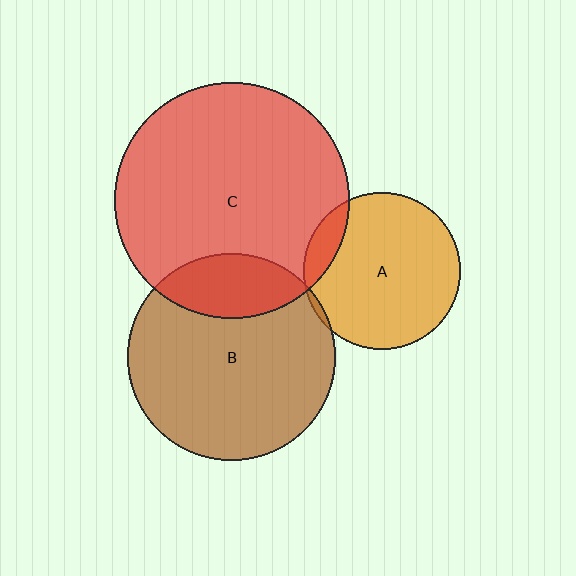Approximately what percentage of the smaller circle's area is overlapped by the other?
Approximately 10%.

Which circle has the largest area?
Circle C (red).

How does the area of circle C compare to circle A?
Approximately 2.2 times.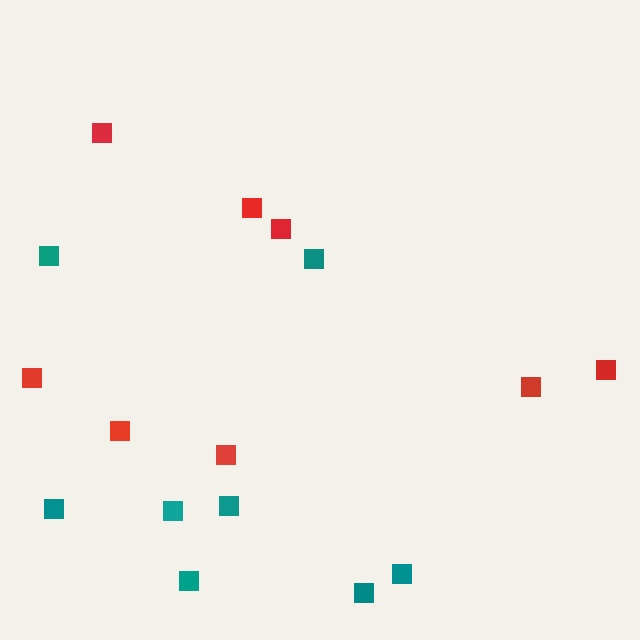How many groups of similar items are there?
There are 2 groups: one group of red squares (8) and one group of teal squares (8).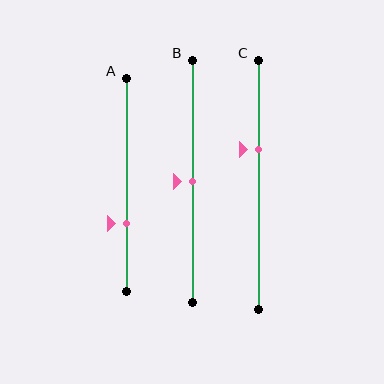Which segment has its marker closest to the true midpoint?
Segment B has its marker closest to the true midpoint.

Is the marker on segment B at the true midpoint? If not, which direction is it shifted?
Yes, the marker on segment B is at the true midpoint.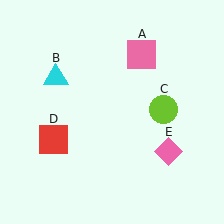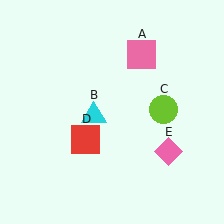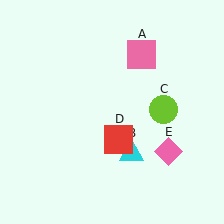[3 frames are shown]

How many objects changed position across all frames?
2 objects changed position: cyan triangle (object B), red square (object D).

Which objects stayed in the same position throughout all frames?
Pink square (object A) and lime circle (object C) and pink diamond (object E) remained stationary.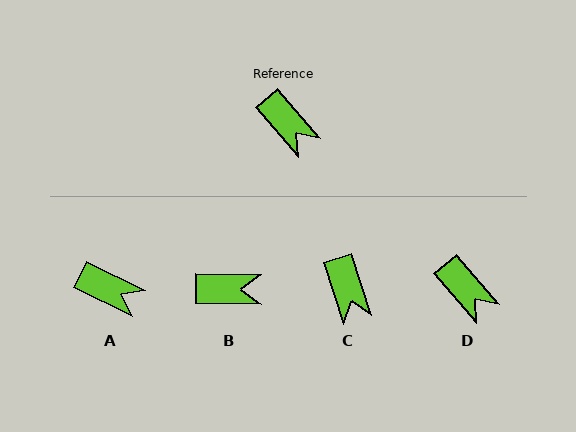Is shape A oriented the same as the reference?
No, it is off by about 23 degrees.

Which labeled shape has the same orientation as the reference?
D.